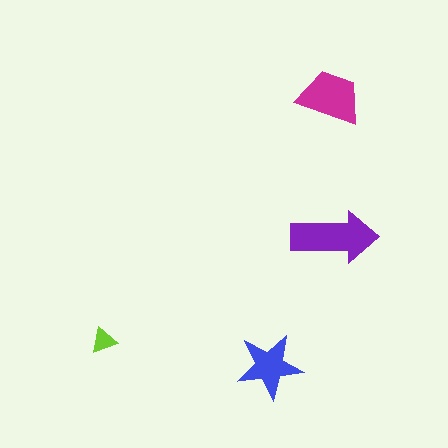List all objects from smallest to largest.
The lime triangle, the blue star, the magenta trapezoid, the purple arrow.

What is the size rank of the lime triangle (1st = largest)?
4th.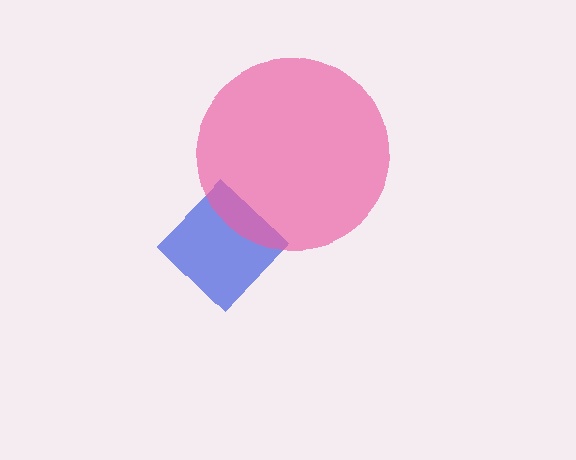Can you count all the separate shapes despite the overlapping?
Yes, there are 2 separate shapes.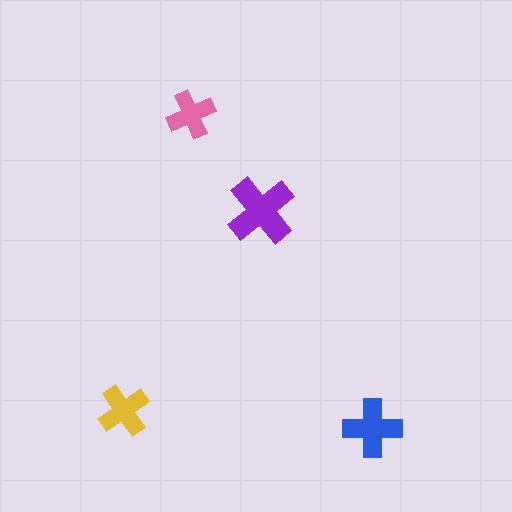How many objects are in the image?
There are 4 objects in the image.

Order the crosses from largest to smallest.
the purple one, the blue one, the yellow one, the pink one.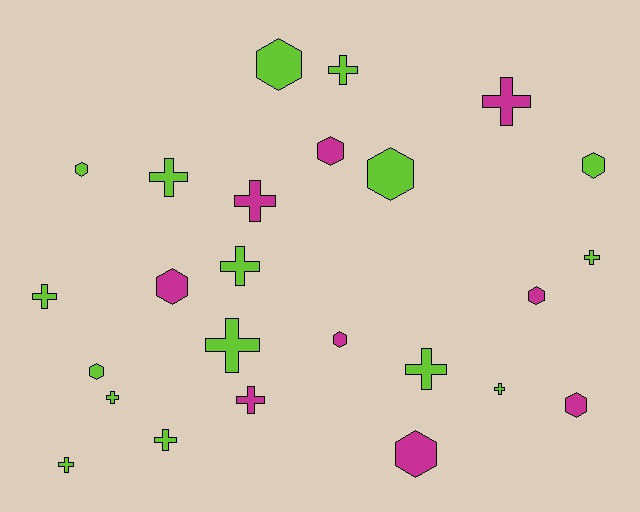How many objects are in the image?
There are 25 objects.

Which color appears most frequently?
Lime, with 16 objects.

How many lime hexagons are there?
There are 5 lime hexagons.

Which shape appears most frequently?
Cross, with 14 objects.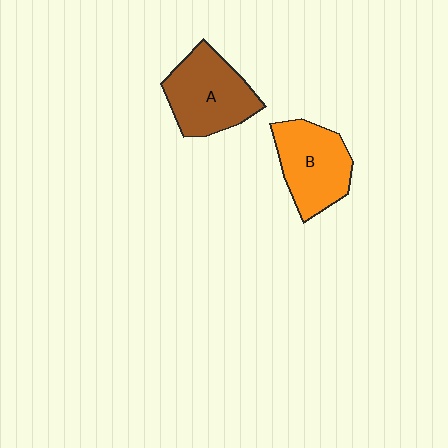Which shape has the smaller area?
Shape B (orange).